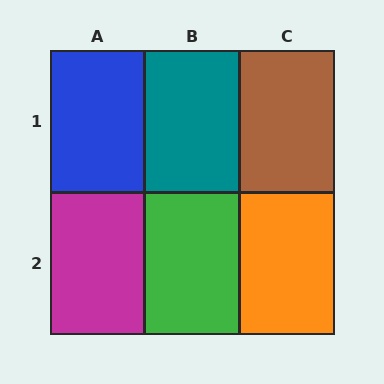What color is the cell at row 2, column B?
Green.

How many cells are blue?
1 cell is blue.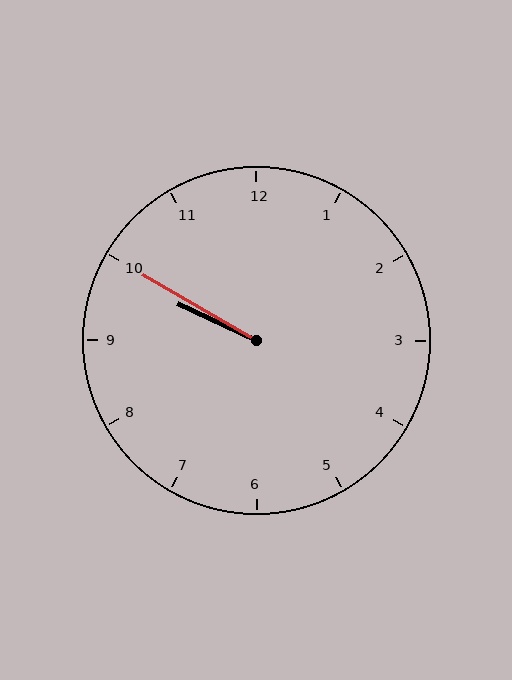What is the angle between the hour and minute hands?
Approximately 5 degrees.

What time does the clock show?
9:50.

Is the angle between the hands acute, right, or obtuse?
It is acute.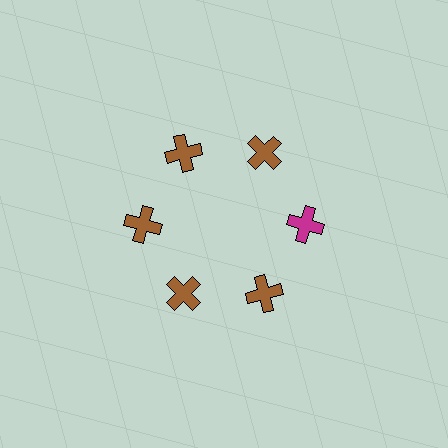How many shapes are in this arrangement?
There are 6 shapes arranged in a ring pattern.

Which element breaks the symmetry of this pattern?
The magenta cross at roughly the 3 o'clock position breaks the symmetry. All other shapes are brown crosses.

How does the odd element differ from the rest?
It has a different color: magenta instead of brown.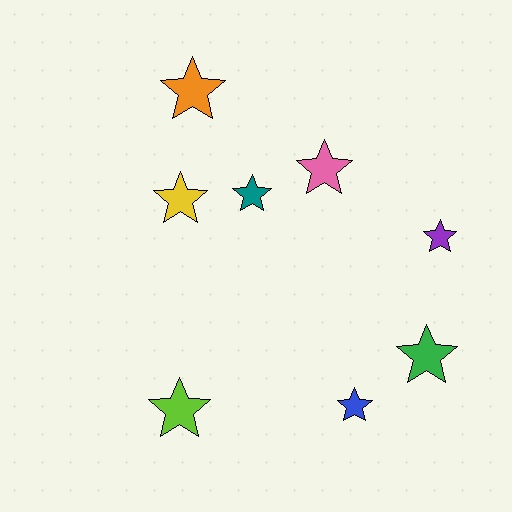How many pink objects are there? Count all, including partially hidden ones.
There is 1 pink object.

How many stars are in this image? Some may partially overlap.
There are 8 stars.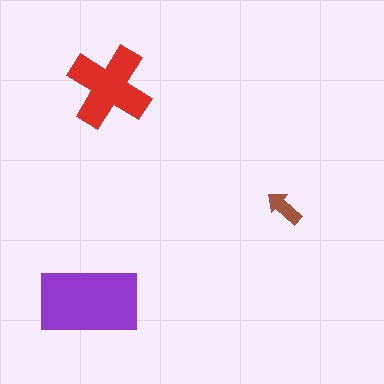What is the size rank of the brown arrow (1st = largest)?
3rd.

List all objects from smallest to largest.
The brown arrow, the red cross, the purple rectangle.